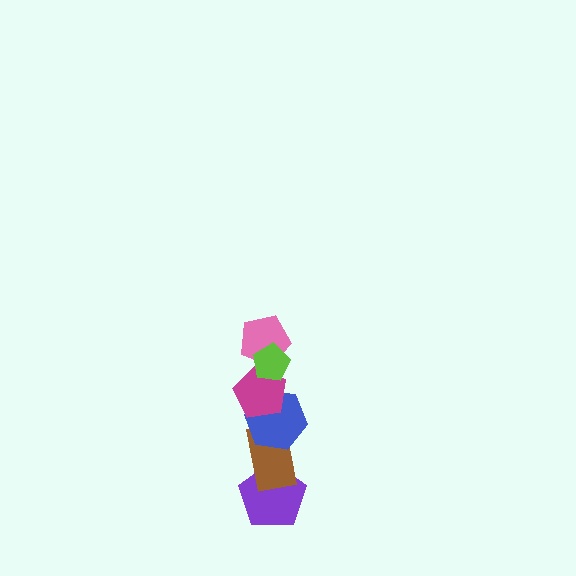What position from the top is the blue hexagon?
The blue hexagon is 4th from the top.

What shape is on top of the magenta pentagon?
The pink pentagon is on top of the magenta pentagon.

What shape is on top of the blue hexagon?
The magenta pentagon is on top of the blue hexagon.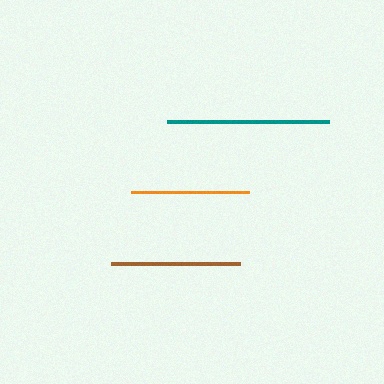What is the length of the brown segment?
The brown segment is approximately 129 pixels long.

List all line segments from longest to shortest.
From longest to shortest: teal, brown, orange.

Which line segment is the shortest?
The orange line is the shortest at approximately 119 pixels.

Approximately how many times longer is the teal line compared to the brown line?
The teal line is approximately 1.3 times the length of the brown line.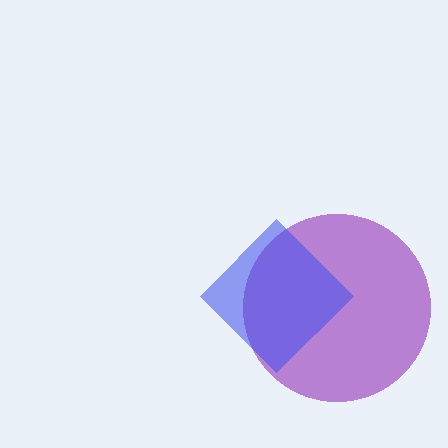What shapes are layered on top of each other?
The layered shapes are: a purple circle, a blue diamond.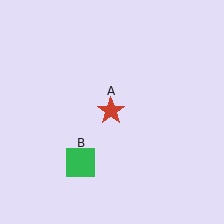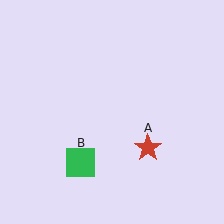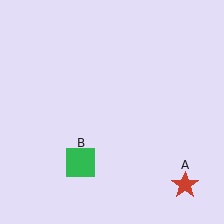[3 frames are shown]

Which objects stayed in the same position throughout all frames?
Green square (object B) remained stationary.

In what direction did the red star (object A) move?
The red star (object A) moved down and to the right.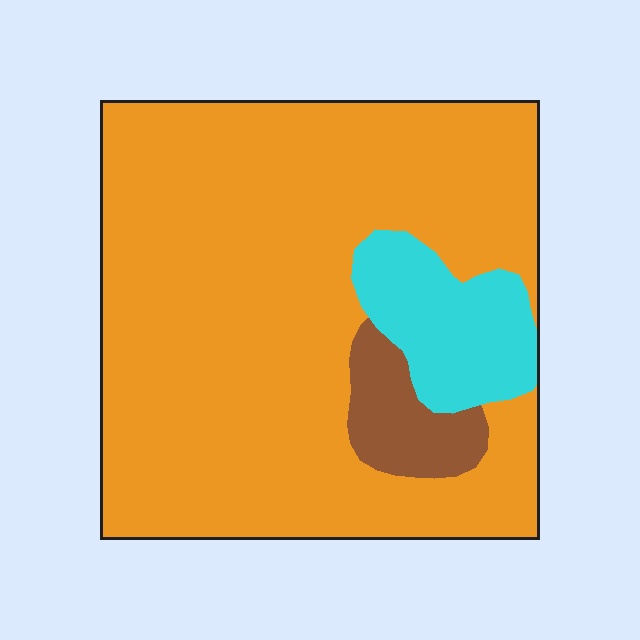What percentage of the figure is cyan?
Cyan takes up about one eighth (1/8) of the figure.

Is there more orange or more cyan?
Orange.